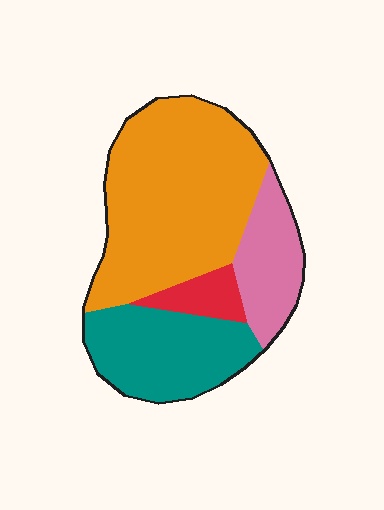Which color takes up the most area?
Orange, at roughly 50%.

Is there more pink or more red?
Pink.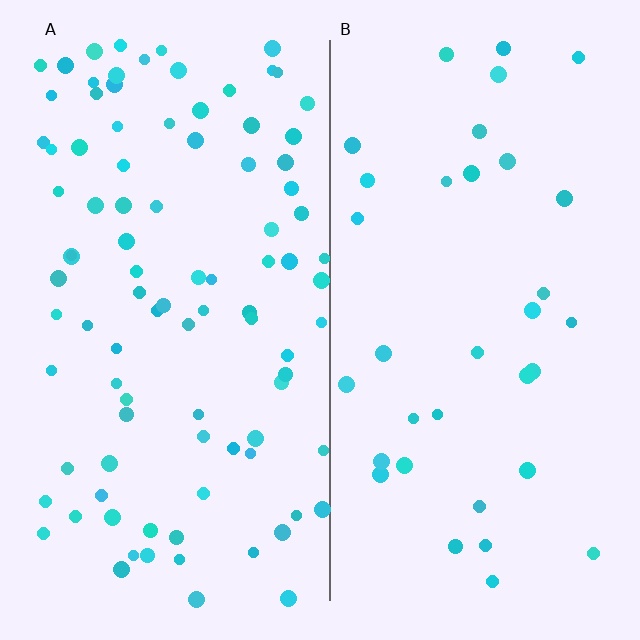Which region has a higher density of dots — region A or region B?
A (the left).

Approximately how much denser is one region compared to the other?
Approximately 2.7× — region A over region B.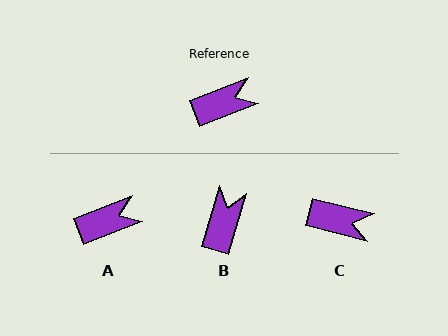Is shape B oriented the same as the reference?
No, it is off by about 52 degrees.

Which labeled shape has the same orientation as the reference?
A.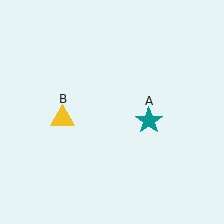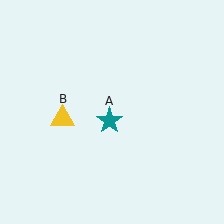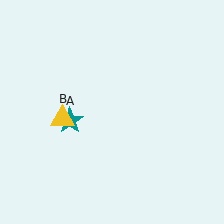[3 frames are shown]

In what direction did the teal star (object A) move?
The teal star (object A) moved left.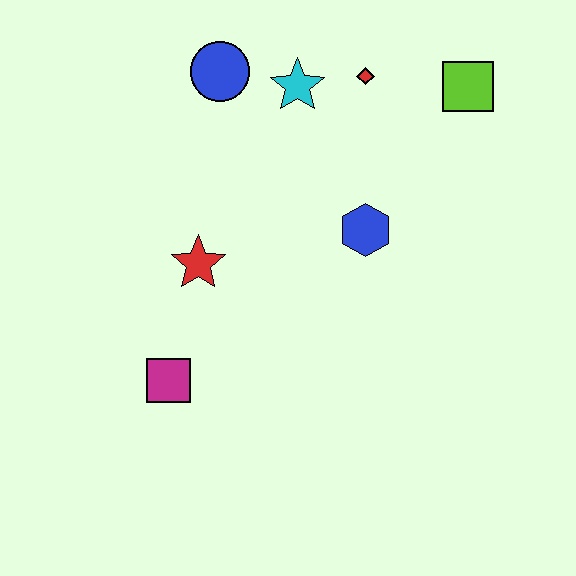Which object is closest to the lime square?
The red diamond is closest to the lime square.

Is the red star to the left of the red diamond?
Yes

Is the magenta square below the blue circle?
Yes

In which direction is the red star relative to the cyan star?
The red star is below the cyan star.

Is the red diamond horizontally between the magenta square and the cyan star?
No